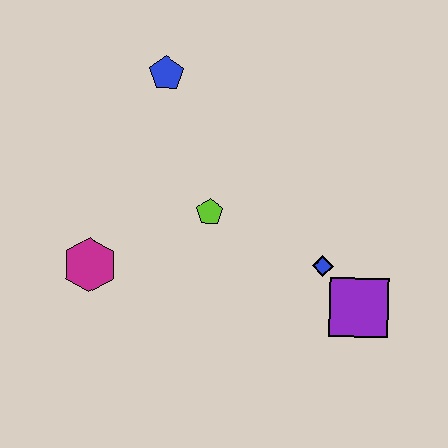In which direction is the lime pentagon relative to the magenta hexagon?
The lime pentagon is to the right of the magenta hexagon.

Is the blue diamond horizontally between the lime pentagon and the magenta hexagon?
No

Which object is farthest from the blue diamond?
The blue pentagon is farthest from the blue diamond.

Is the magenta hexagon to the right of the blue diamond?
No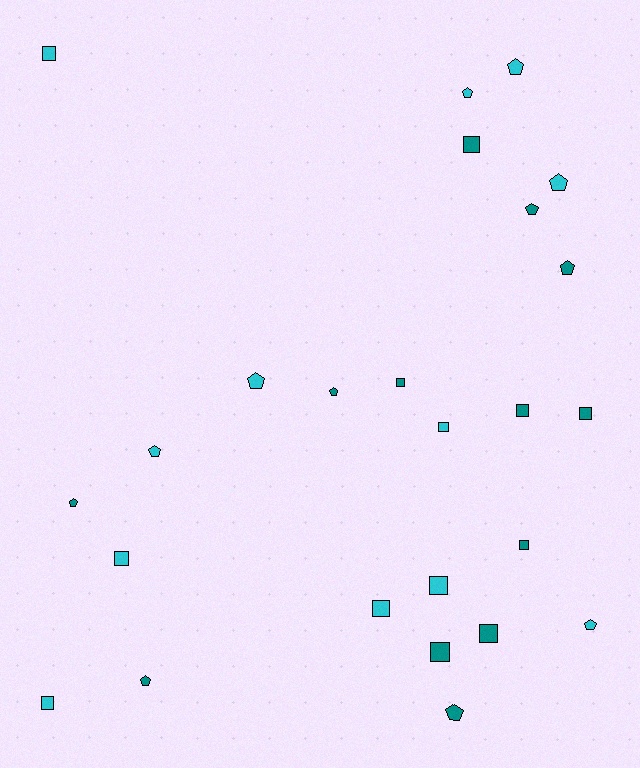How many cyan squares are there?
There are 6 cyan squares.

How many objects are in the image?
There are 25 objects.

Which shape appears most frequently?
Square, with 13 objects.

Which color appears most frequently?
Teal, with 13 objects.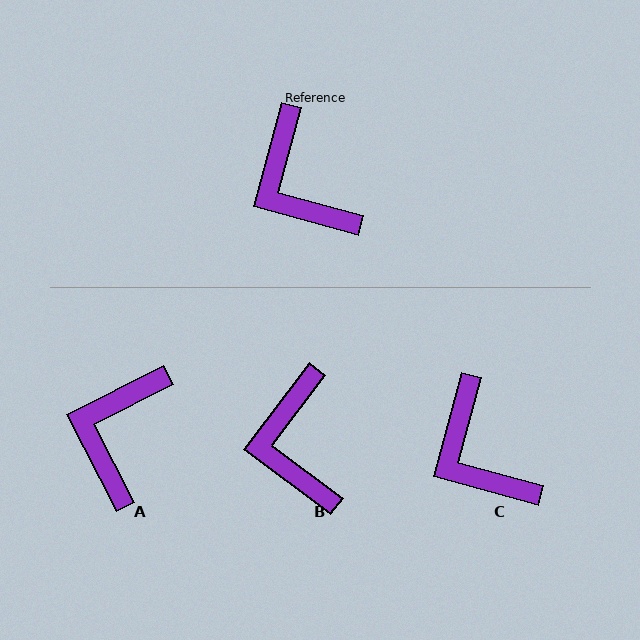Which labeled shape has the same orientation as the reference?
C.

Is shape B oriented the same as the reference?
No, it is off by about 22 degrees.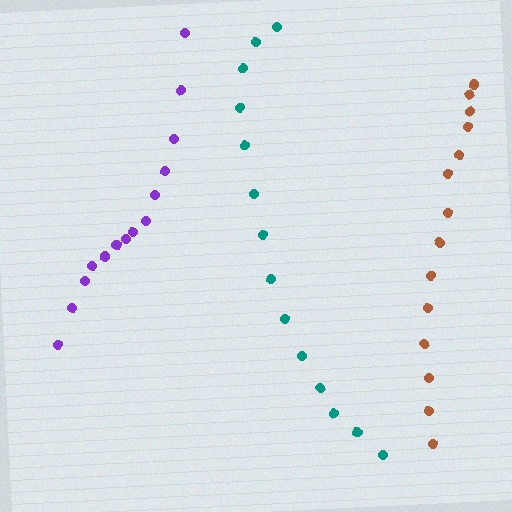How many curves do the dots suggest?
There are 3 distinct paths.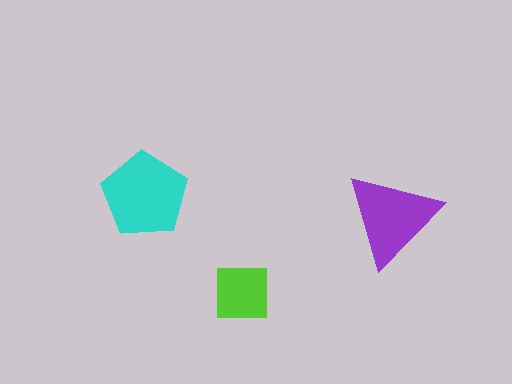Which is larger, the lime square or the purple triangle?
The purple triangle.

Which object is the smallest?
The lime square.